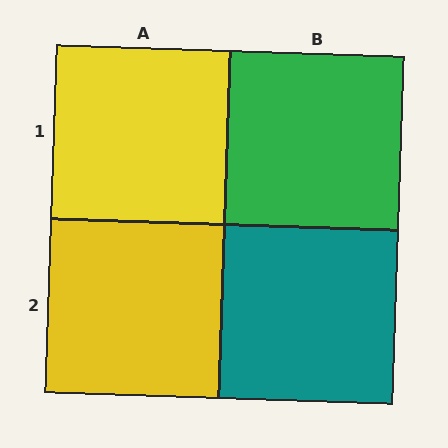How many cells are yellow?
2 cells are yellow.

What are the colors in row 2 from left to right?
Yellow, teal.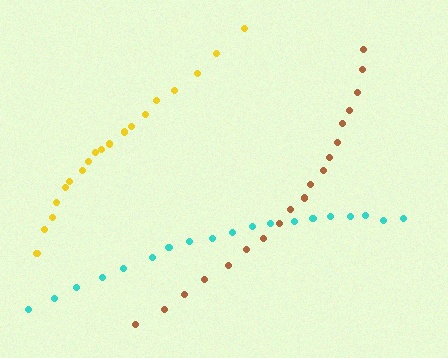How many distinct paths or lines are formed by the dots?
There are 3 distinct paths.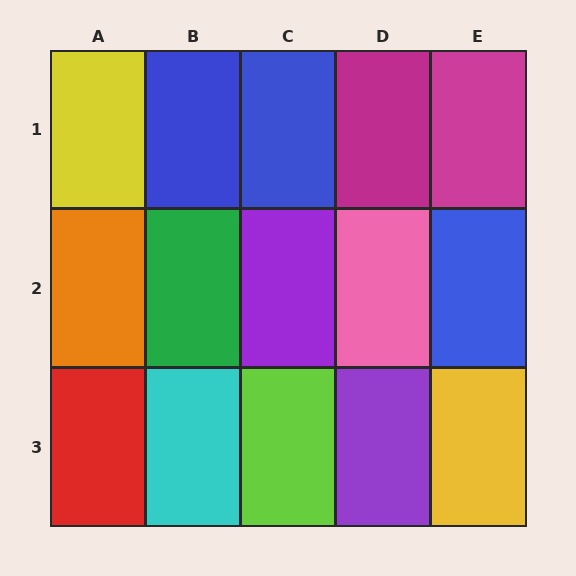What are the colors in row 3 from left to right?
Red, cyan, lime, purple, yellow.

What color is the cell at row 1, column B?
Blue.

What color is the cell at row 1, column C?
Blue.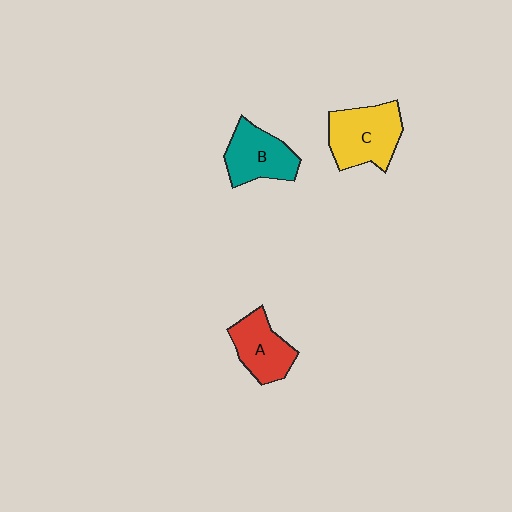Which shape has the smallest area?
Shape A (red).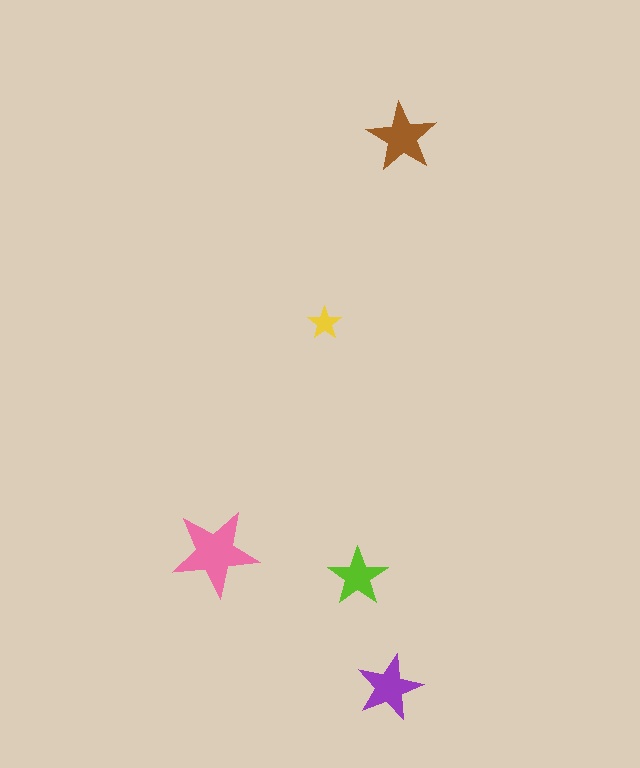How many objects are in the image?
There are 5 objects in the image.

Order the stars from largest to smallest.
the pink one, the brown one, the purple one, the lime one, the yellow one.